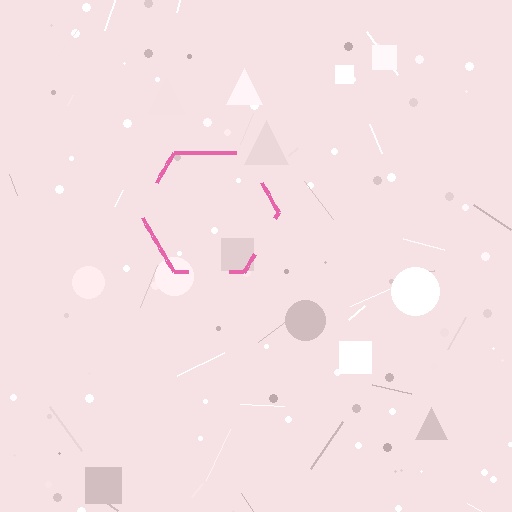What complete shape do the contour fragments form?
The contour fragments form a hexagon.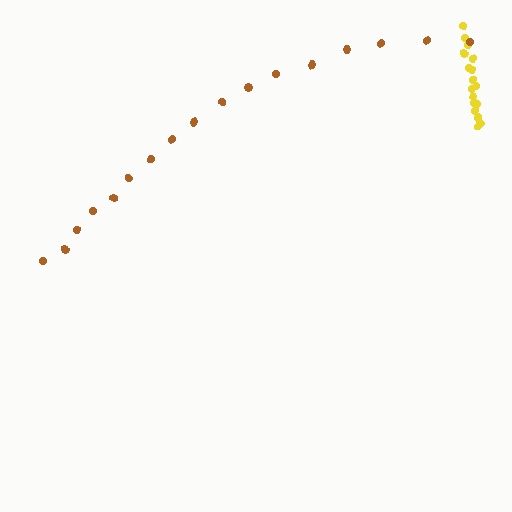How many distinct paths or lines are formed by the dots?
There are 2 distinct paths.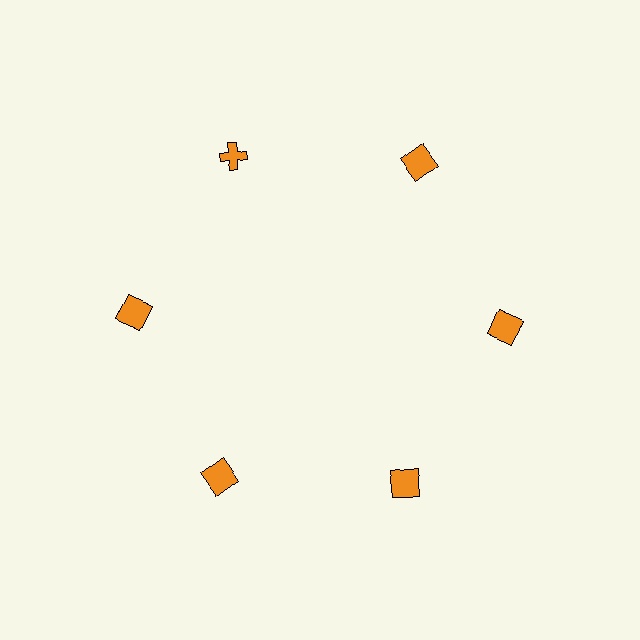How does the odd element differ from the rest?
It has a different shape: cross instead of square.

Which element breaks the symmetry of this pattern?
The orange cross at roughly the 11 o'clock position breaks the symmetry. All other shapes are orange squares.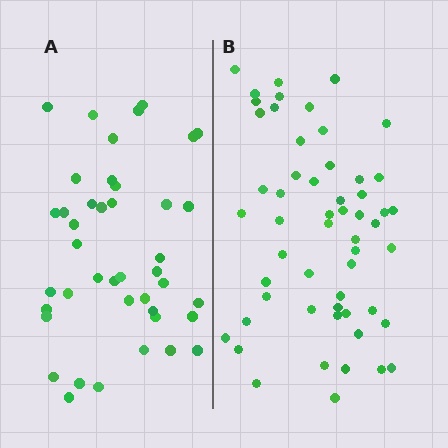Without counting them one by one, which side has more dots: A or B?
Region B (the right region) has more dots.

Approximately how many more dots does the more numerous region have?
Region B has approximately 15 more dots than region A.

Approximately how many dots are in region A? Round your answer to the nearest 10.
About 40 dots. (The exact count is 42, which rounds to 40.)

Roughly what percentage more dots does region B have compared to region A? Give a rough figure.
About 30% more.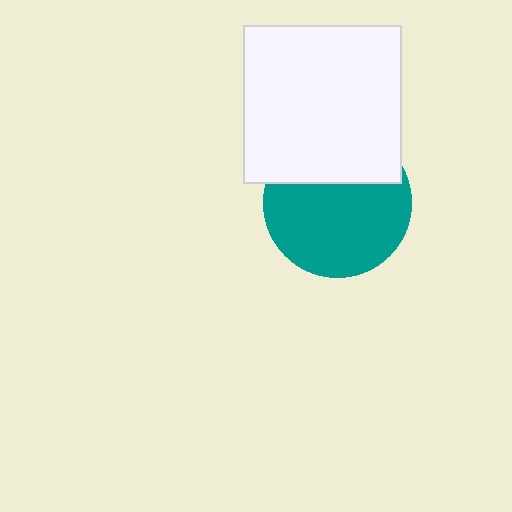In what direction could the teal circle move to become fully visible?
The teal circle could move down. That would shift it out from behind the white square entirely.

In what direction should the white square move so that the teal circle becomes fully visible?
The white square should move up. That is the shortest direction to clear the overlap and leave the teal circle fully visible.